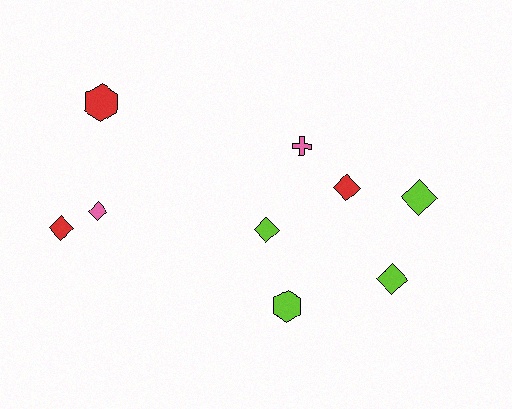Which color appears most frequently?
Lime, with 4 objects.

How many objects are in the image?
There are 9 objects.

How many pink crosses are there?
There is 1 pink cross.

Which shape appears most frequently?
Diamond, with 6 objects.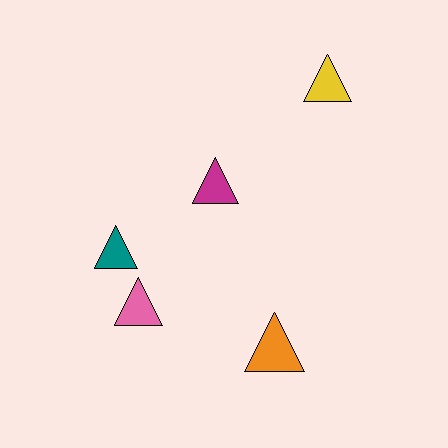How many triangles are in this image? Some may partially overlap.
There are 5 triangles.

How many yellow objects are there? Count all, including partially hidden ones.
There is 1 yellow object.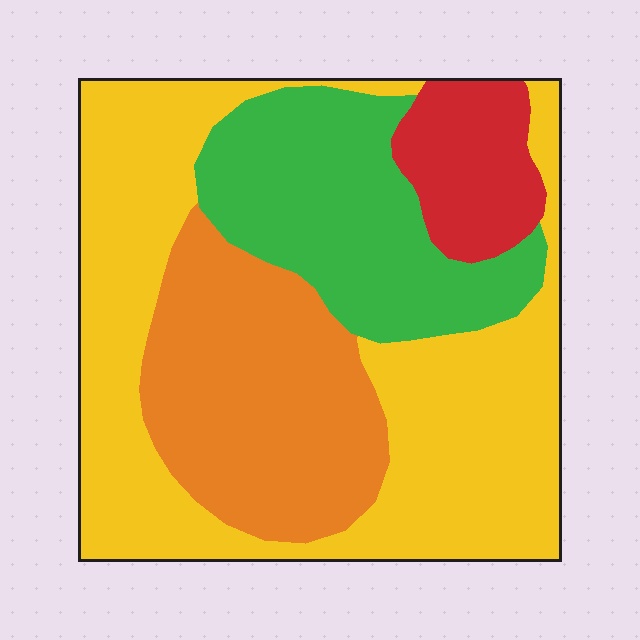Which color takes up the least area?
Red, at roughly 10%.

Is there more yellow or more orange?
Yellow.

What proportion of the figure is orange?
Orange covers about 25% of the figure.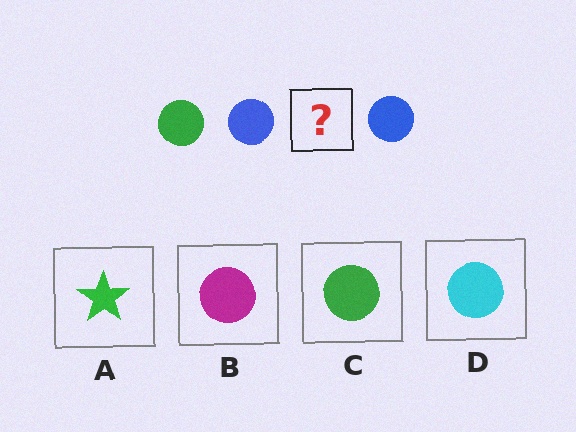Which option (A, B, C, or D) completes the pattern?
C.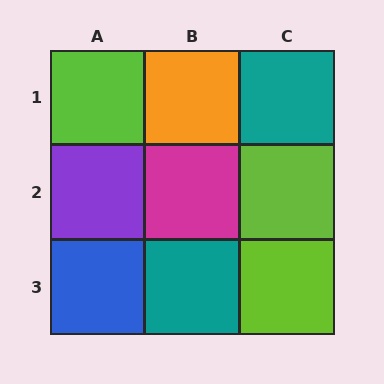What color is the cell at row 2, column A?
Purple.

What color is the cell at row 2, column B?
Magenta.